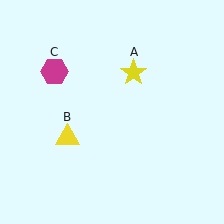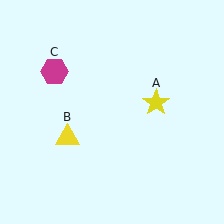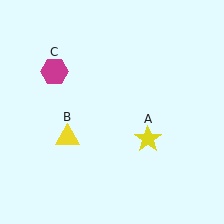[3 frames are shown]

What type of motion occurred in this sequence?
The yellow star (object A) rotated clockwise around the center of the scene.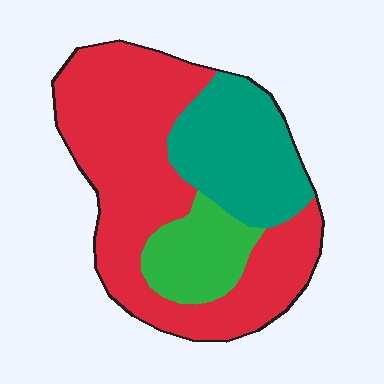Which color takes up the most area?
Red, at roughly 60%.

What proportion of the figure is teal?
Teal covers around 25% of the figure.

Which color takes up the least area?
Green, at roughly 15%.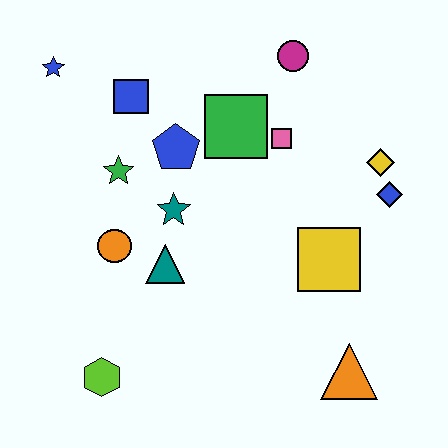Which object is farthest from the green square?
The lime hexagon is farthest from the green square.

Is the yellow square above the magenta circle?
No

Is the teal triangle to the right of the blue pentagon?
No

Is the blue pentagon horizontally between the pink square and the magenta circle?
No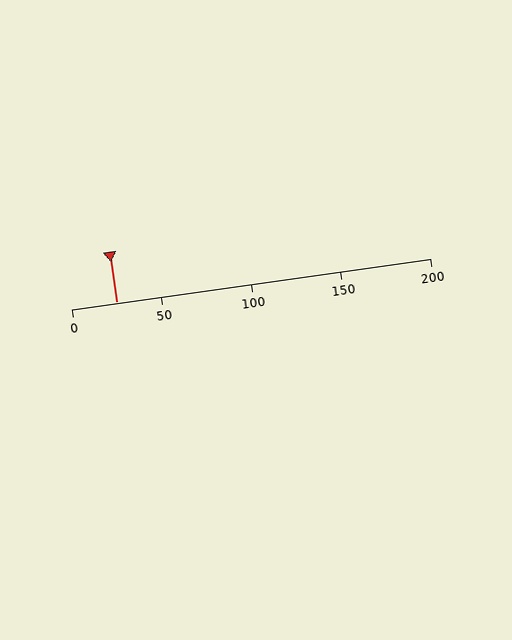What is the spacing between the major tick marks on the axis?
The major ticks are spaced 50 apart.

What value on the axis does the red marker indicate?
The marker indicates approximately 25.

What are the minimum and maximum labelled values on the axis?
The axis runs from 0 to 200.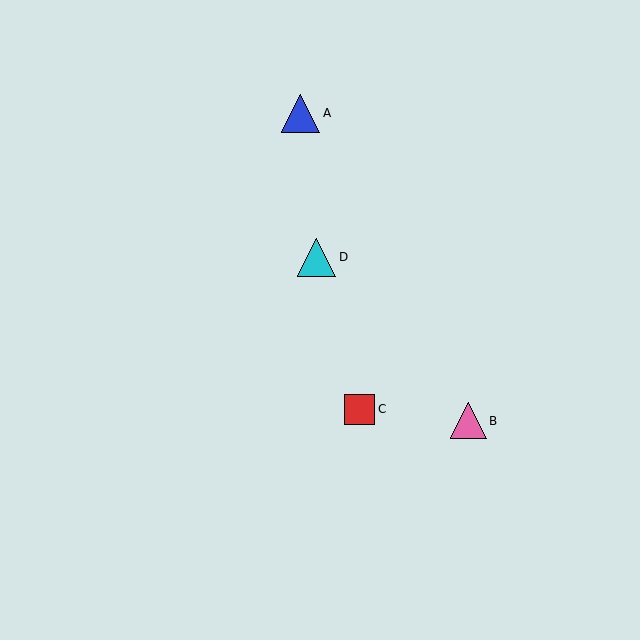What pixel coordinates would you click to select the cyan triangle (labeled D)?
Click at (317, 257) to select the cyan triangle D.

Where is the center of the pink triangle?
The center of the pink triangle is at (468, 421).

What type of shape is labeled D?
Shape D is a cyan triangle.